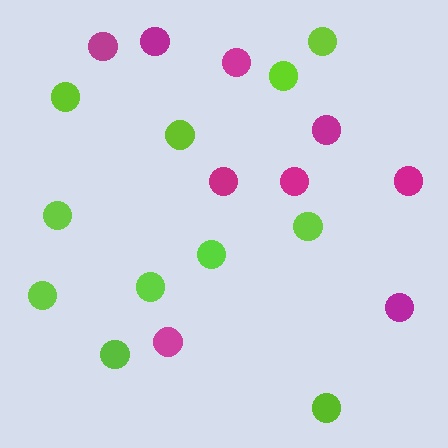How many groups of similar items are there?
There are 2 groups: one group of lime circles (11) and one group of magenta circles (9).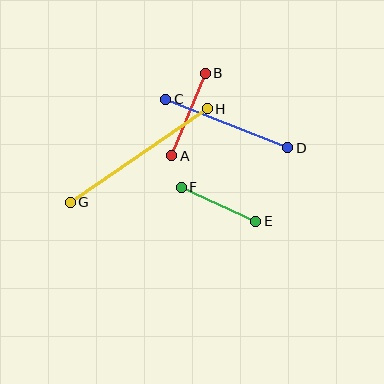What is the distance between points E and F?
The distance is approximately 82 pixels.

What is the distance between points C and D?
The distance is approximately 131 pixels.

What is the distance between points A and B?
The distance is approximately 89 pixels.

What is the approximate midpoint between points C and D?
The midpoint is at approximately (227, 123) pixels.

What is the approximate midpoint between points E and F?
The midpoint is at approximately (219, 204) pixels.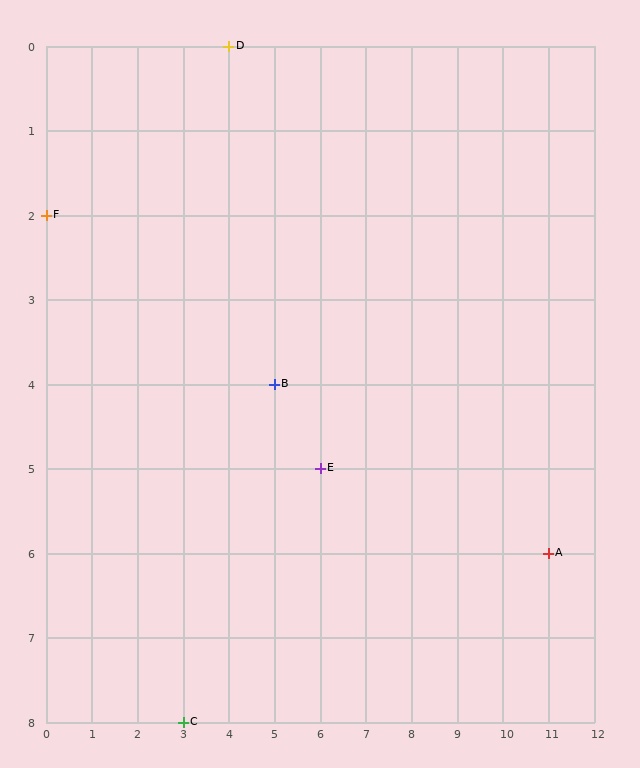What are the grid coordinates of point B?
Point B is at grid coordinates (5, 4).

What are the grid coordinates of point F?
Point F is at grid coordinates (0, 2).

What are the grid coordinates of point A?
Point A is at grid coordinates (11, 6).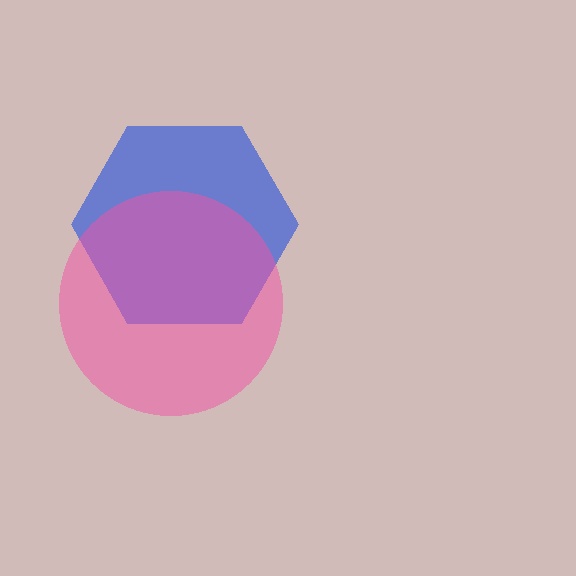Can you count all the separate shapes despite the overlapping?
Yes, there are 2 separate shapes.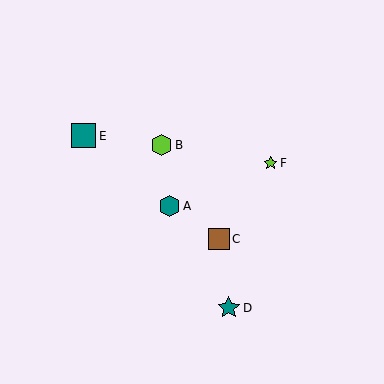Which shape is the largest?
The teal square (labeled E) is the largest.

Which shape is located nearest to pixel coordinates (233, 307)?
The teal star (labeled D) at (229, 308) is nearest to that location.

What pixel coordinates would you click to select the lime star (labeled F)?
Click at (271, 163) to select the lime star F.